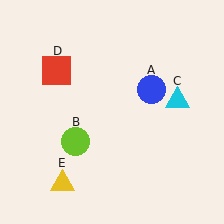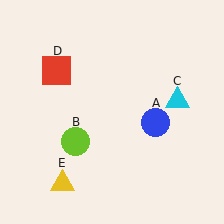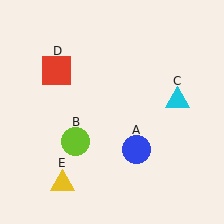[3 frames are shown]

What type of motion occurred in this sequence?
The blue circle (object A) rotated clockwise around the center of the scene.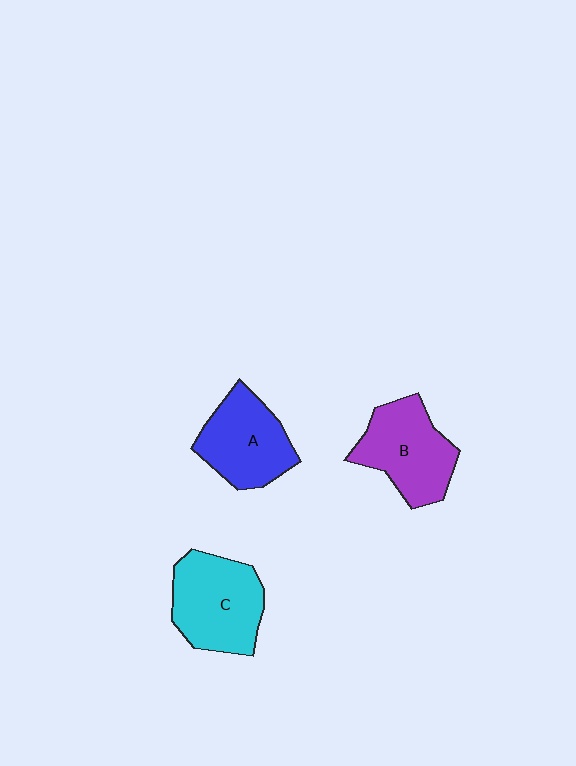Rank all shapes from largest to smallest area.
From largest to smallest: C (cyan), B (purple), A (blue).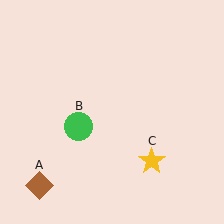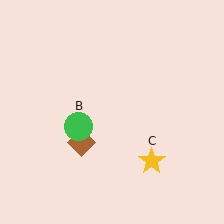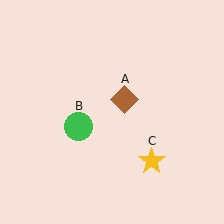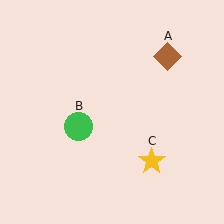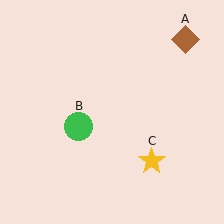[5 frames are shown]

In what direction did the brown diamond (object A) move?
The brown diamond (object A) moved up and to the right.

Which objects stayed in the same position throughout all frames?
Green circle (object B) and yellow star (object C) remained stationary.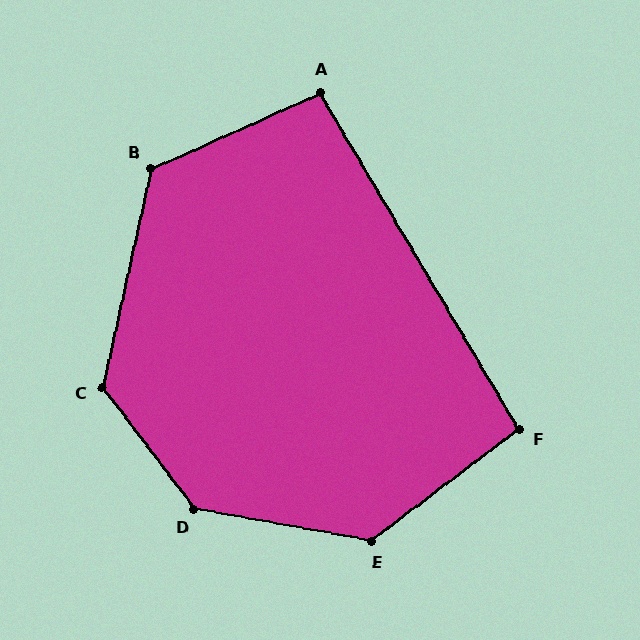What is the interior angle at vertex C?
Approximately 131 degrees (obtuse).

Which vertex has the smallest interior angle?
A, at approximately 97 degrees.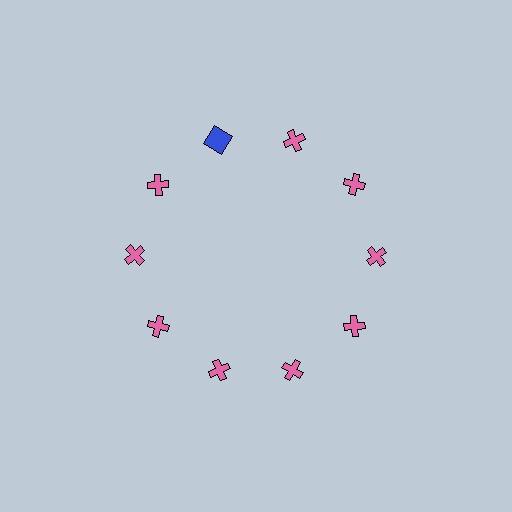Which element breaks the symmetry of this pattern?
The blue square at roughly the 11 o'clock position breaks the symmetry. All other shapes are pink crosses.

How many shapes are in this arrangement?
There are 10 shapes arranged in a ring pattern.